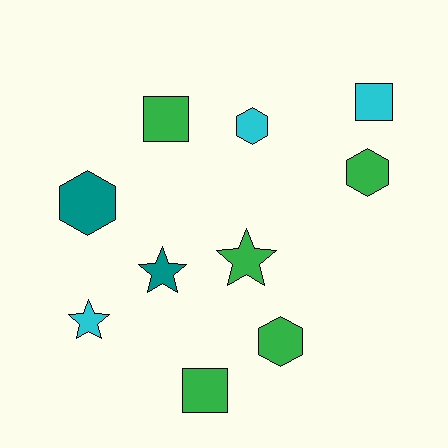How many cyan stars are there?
There is 1 cyan star.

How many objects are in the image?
There are 10 objects.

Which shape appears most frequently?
Hexagon, with 4 objects.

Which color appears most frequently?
Green, with 5 objects.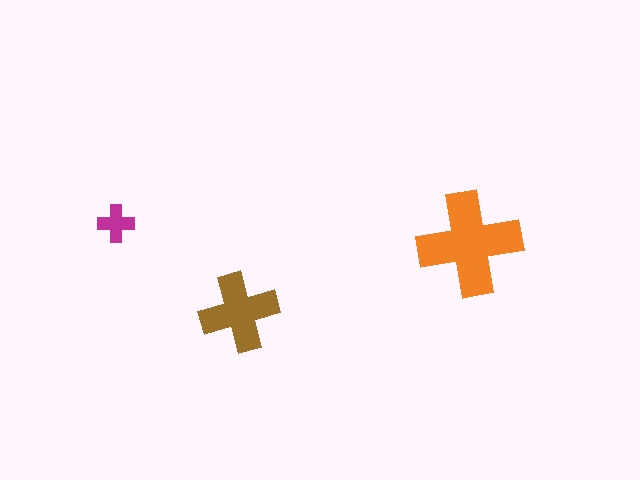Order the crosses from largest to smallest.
the orange one, the brown one, the magenta one.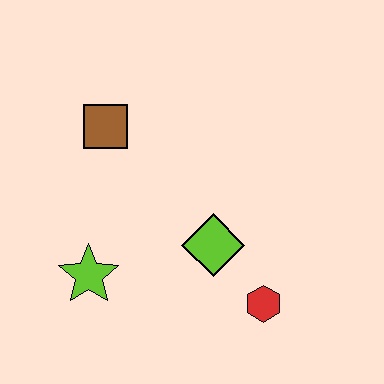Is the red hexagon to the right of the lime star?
Yes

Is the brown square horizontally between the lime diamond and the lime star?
Yes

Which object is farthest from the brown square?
The red hexagon is farthest from the brown square.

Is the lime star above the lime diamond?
No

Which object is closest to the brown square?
The lime star is closest to the brown square.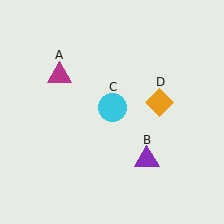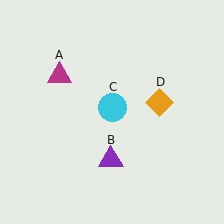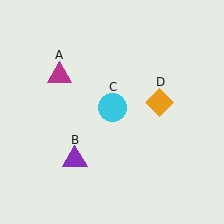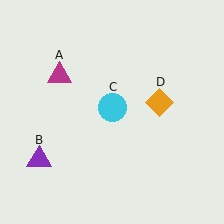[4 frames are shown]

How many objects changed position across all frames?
1 object changed position: purple triangle (object B).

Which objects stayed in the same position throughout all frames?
Magenta triangle (object A) and cyan circle (object C) and orange diamond (object D) remained stationary.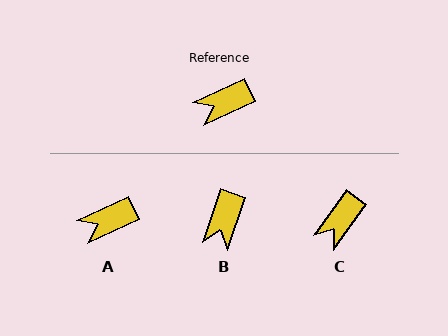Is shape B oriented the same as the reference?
No, it is off by about 47 degrees.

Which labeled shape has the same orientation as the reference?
A.